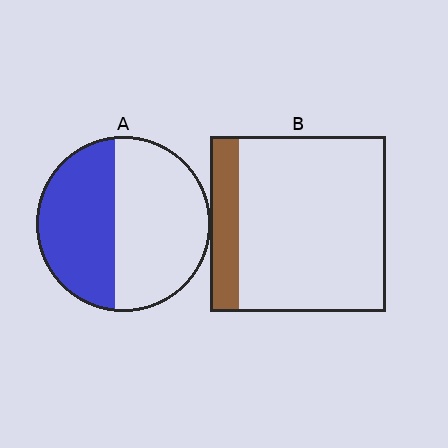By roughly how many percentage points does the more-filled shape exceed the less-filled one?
By roughly 25 percentage points (A over B).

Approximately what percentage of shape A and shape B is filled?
A is approximately 45% and B is approximately 15%.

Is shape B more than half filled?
No.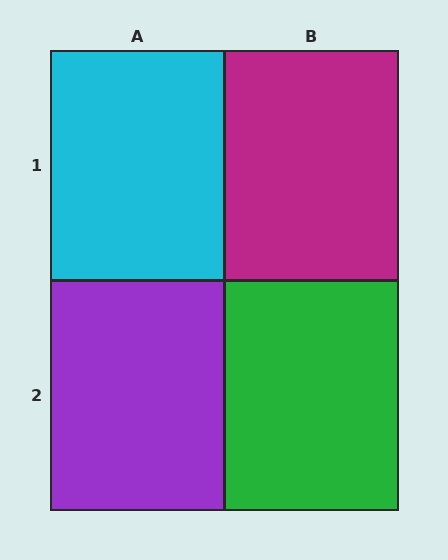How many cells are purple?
1 cell is purple.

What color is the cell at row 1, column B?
Magenta.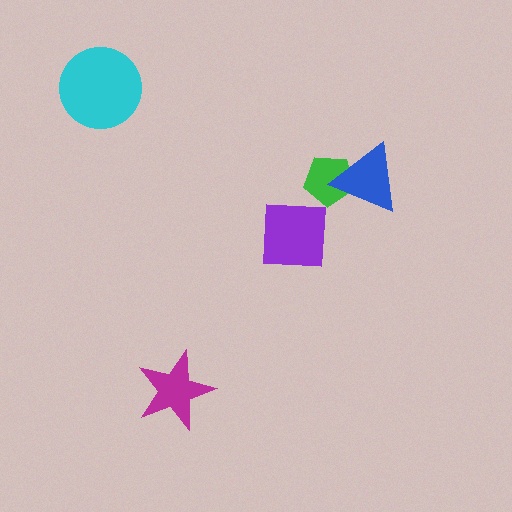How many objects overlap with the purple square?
0 objects overlap with the purple square.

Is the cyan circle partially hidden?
No, no other shape covers it.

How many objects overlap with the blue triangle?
1 object overlaps with the blue triangle.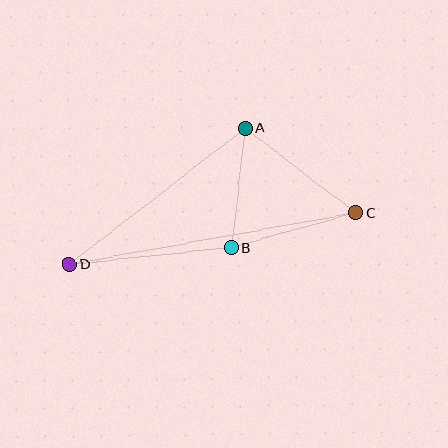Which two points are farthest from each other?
Points C and D are farthest from each other.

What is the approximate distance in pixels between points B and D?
The distance between B and D is approximately 163 pixels.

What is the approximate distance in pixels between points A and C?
The distance between A and C is approximately 140 pixels.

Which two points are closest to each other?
Points A and B are closest to each other.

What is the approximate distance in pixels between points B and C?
The distance between B and C is approximately 129 pixels.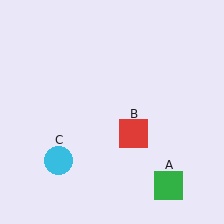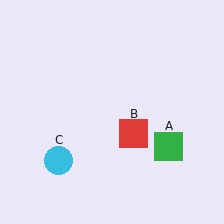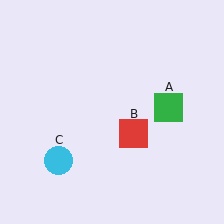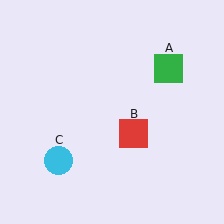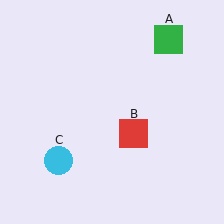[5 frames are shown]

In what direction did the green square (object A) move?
The green square (object A) moved up.